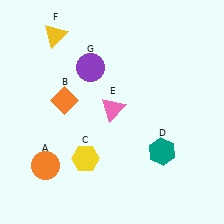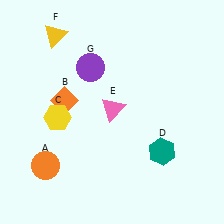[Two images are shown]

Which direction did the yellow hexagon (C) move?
The yellow hexagon (C) moved up.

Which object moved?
The yellow hexagon (C) moved up.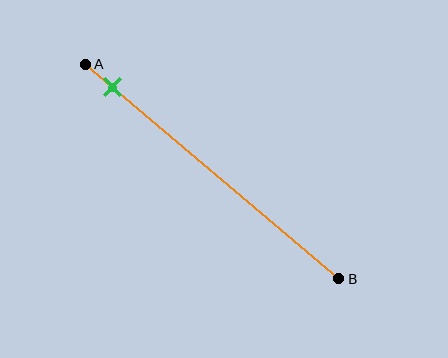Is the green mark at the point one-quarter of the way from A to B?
No, the mark is at about 10% from A, not at the 25% one-quarter point.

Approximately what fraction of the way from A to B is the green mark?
The green mark is approximately 10% of the way from A to B.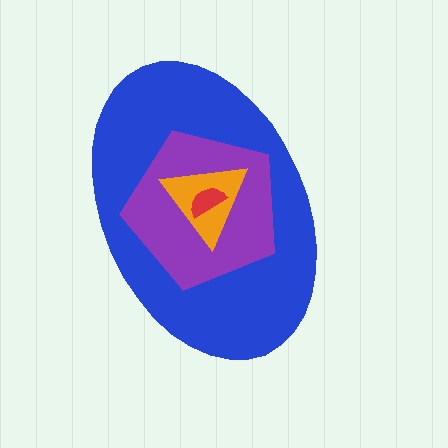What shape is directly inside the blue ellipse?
The purple pentagon.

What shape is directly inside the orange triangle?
The red semicircle.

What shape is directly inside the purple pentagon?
The orange triangle.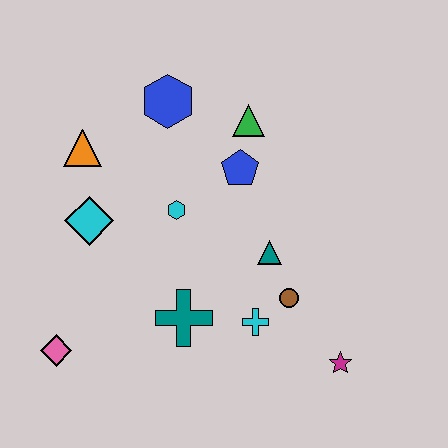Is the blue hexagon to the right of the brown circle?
No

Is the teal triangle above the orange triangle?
No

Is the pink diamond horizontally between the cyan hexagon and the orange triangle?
No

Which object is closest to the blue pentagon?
The green triangle is closest to the blue pentagon.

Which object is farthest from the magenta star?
The orange triangle is farthest from the magenta star.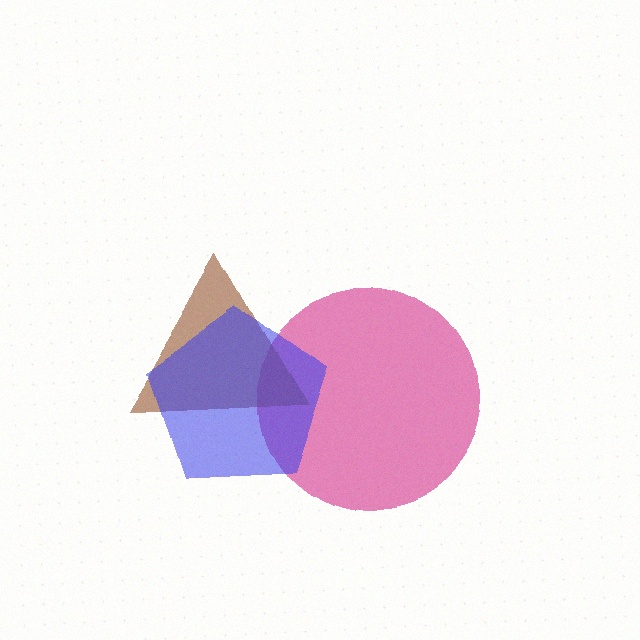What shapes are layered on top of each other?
The layered shapes are: a magenta circle, a brown triangle, a blue pentagon.